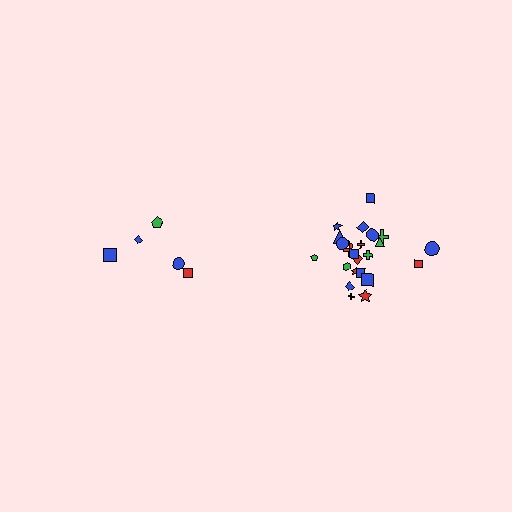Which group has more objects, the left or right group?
The right group.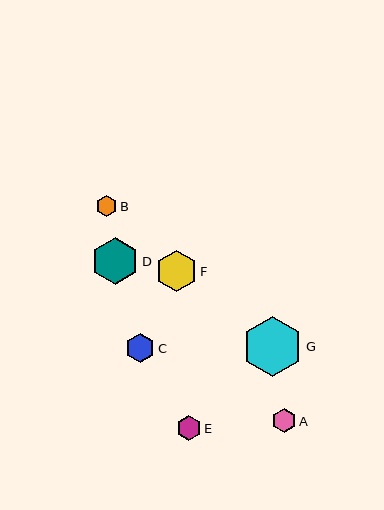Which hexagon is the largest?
Hexagon G is the largest with a size of approximately 60 pixels.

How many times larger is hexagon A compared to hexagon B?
Hexagon A is approximately 1.2 times the size of hexagon B.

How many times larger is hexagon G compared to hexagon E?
Hexagon G is approximately 2.4 times the size of hexagon E.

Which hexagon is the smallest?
Hexagon B is the smallest with a size of approximately 20 pixels.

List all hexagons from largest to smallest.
From largest to smallest: G, D, F, C, E, A, B.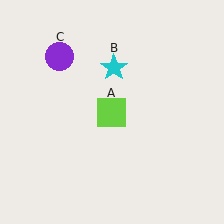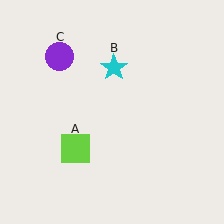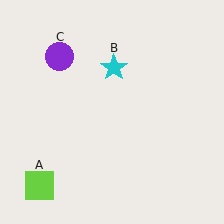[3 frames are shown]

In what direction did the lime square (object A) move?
The lime square (object A) moved down and to the left.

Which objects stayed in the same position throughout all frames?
Cyan star (object B) and purple circle (object C) remained stationary.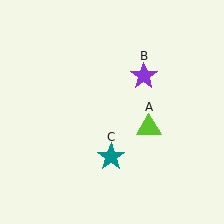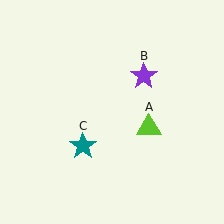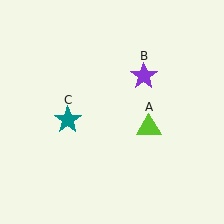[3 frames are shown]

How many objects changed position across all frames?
1 object changed position: teal star (object C).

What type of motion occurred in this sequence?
The teal star (object C) rotated clockwise around the center of the scene.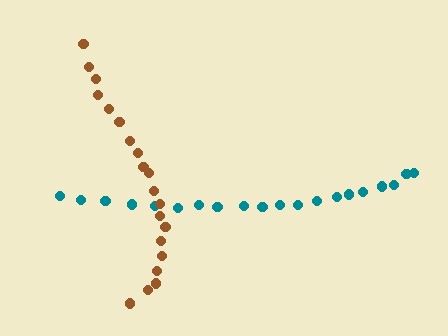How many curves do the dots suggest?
There are 2 distinct paths.